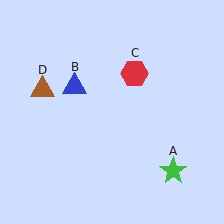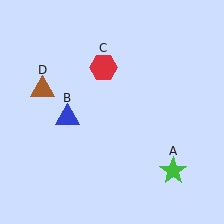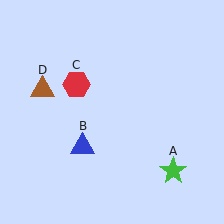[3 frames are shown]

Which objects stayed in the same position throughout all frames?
Green star (object A) and brown triangle (object D) remained stationary.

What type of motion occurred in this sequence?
The blue triangle (object B), red hexagon (object C) rotated counterclockwise around the center of the scene.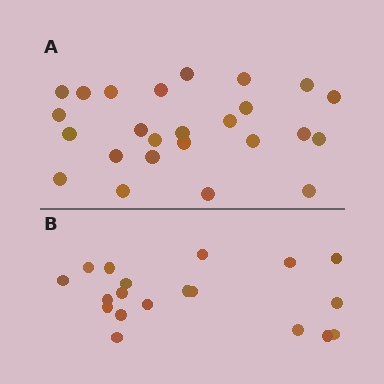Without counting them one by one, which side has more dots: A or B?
Region A (the top region) has more dots.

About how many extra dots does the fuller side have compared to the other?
Region A has about 6 more dots than region B.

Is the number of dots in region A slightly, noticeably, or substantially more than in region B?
Region A has noticeably more, but not dramatically so. The ratio is roughly 1.3 to 1.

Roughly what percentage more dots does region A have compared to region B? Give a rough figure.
About 30% more.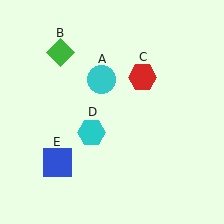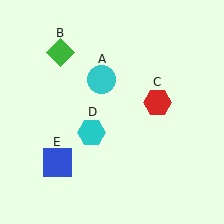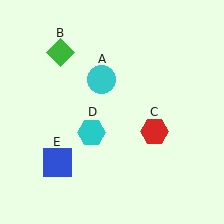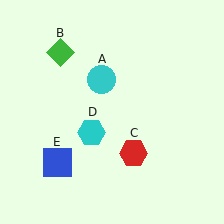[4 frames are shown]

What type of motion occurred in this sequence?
The red hexagon (object C) rotated clockwise around the center of the scene.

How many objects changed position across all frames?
1 object changed position: red hexagon (object C).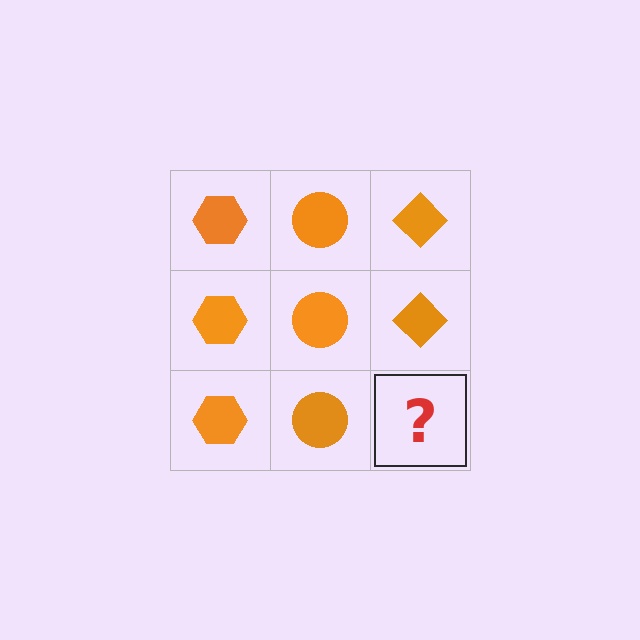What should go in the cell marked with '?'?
The missing cell should contain an orange diamond.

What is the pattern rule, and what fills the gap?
The rule is that each column has a consistent shape. The gap should be filled with an orange diamond.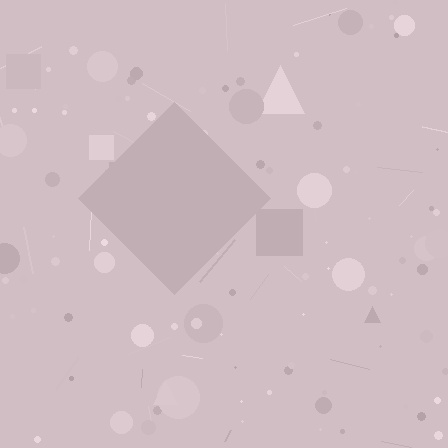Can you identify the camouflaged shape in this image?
The camouflaged shape is a diamond.